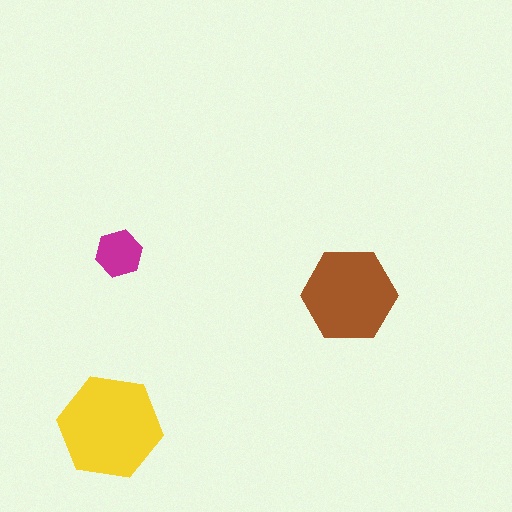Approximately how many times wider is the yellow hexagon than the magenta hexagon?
About 2 times wider.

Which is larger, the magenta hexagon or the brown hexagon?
The brown one.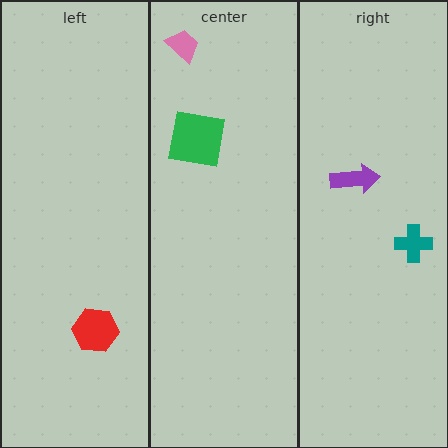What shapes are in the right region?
The purple arrow, the teal cross.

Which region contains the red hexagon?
The left region.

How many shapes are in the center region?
2.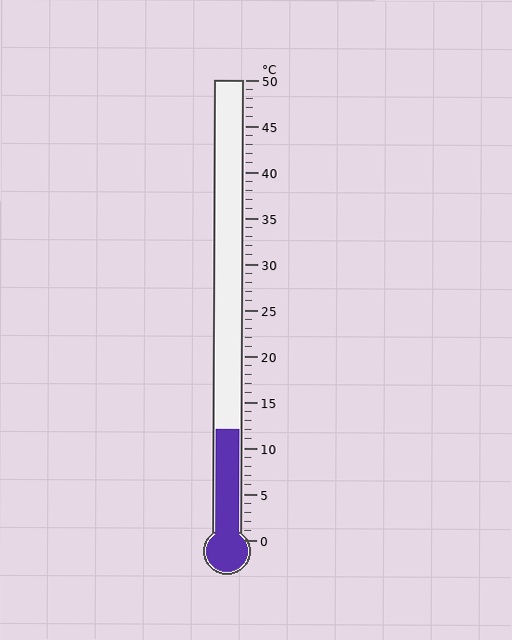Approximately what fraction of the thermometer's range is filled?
The thermometer is filled to approximately 25% of its range.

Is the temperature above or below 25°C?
The temperature is below 25°C.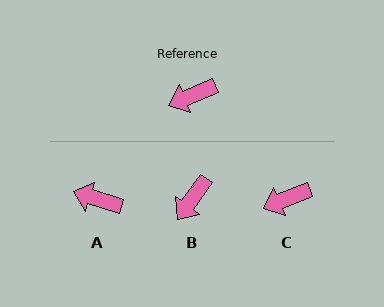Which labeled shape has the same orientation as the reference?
C.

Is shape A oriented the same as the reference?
No, it is off by about 40 degrees.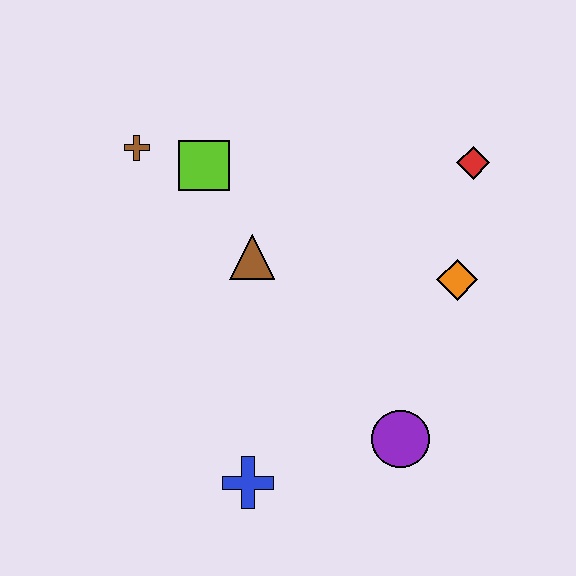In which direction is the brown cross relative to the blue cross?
The brown cross is above the blue cross.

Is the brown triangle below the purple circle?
No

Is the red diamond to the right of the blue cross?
Yes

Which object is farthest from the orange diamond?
The brown cross is farthest from the orange diamond.